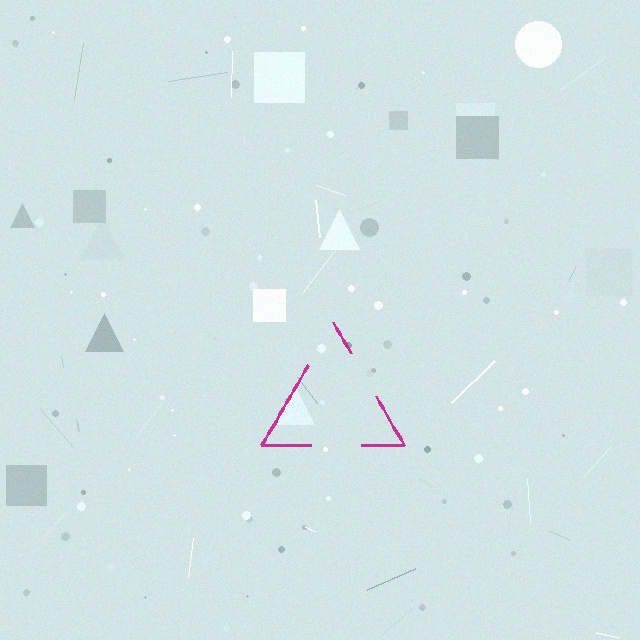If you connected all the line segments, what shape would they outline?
They would outline a triangle.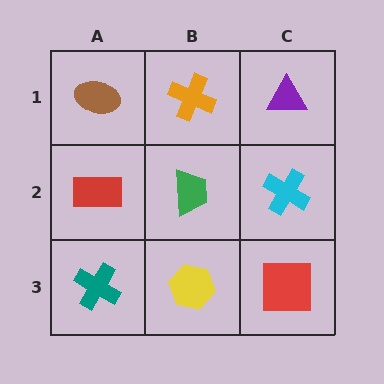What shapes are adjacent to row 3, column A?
A red rectangle (row 2, column A), a yellow hexagon (row 3, column B).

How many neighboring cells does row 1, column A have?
2.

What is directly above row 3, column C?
A cyan cross.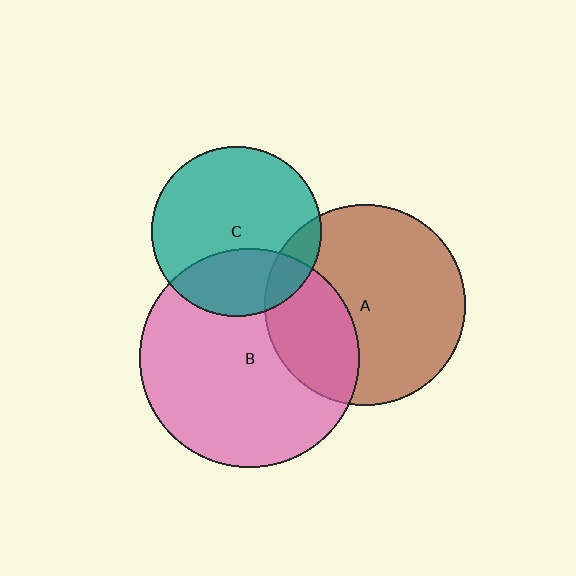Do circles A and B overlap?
Yes.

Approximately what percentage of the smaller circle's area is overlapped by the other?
Approximately 30%.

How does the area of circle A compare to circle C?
Approximately 1.4 times.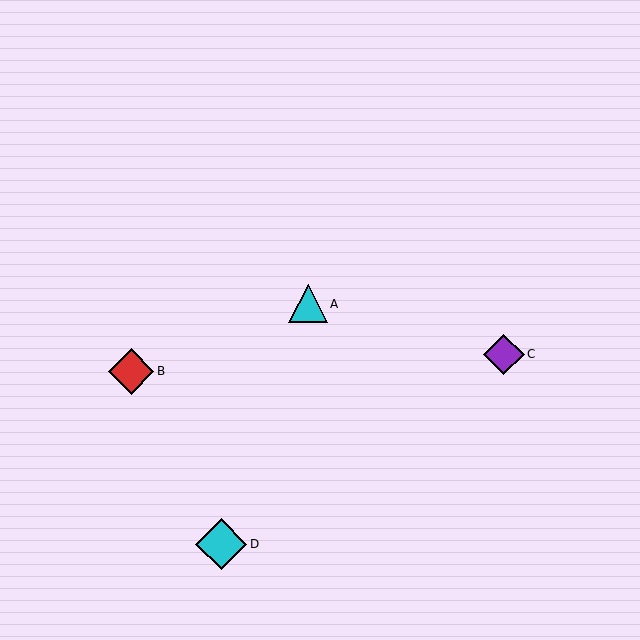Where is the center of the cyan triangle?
The center of the cyan triangle is at (308, 304).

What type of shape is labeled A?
Shape A is a cyan triangle.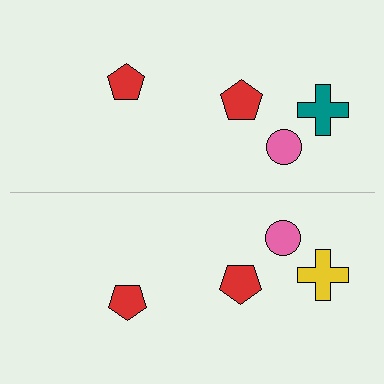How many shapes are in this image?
There are 8 shapes in this image.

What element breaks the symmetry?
The yellow cross on the bottom side breaks the symmetry — its mirror counterpart is teal.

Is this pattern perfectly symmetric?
No, the pattern is not perfectly symmetric. The yellow cross on the bottom side breaks the symmetry — its mirror counterpart is teal.